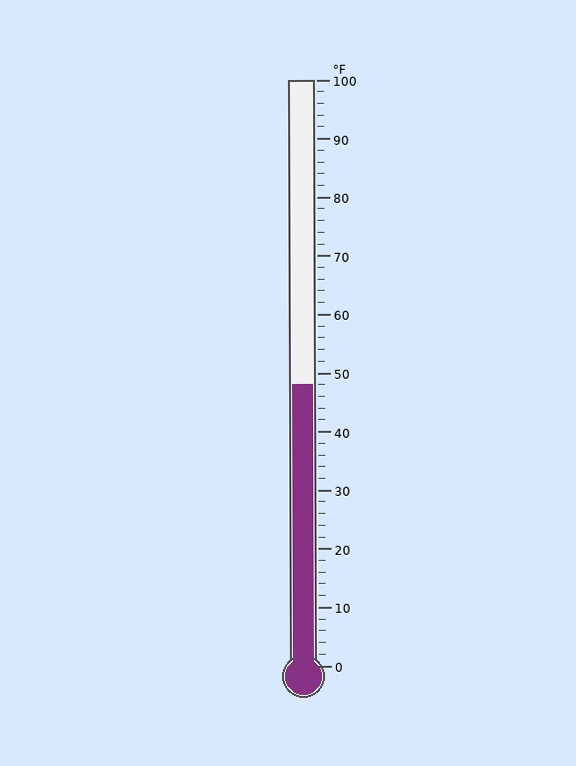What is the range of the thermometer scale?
The thermometer scale ranges from 0°F to 100°F.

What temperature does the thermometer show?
The thermometer shows approximately 48°F.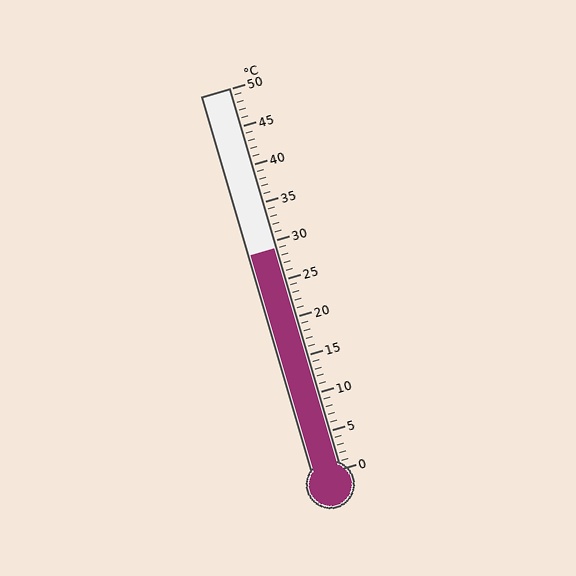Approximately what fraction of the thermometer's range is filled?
The thermometer is filled to approximately 60% of its range.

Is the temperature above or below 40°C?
The temperature is below 40°C.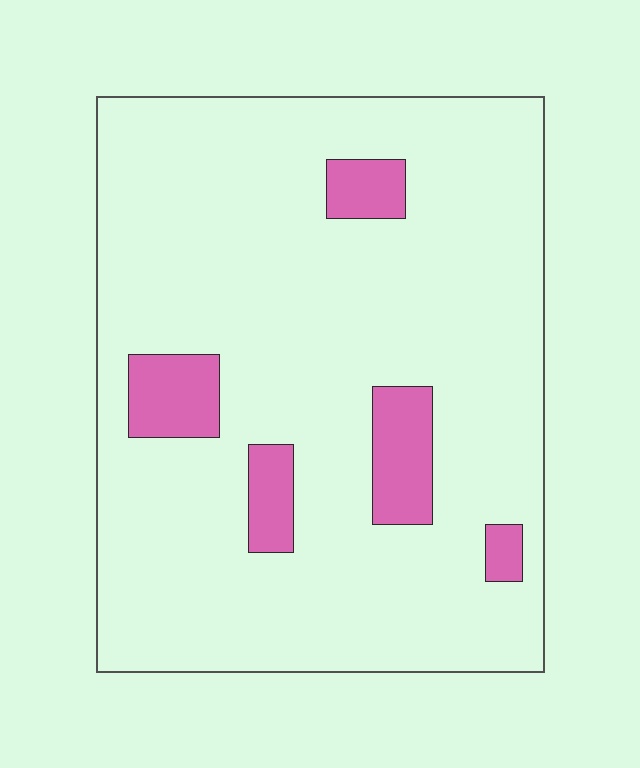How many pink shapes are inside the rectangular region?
5.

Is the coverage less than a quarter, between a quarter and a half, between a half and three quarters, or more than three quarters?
Less than a quarter.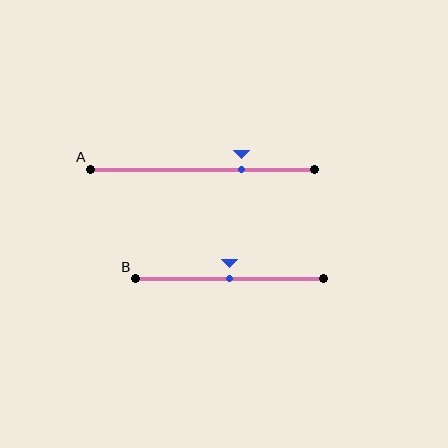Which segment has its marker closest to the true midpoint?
Segment B has its marker closest to the true midpoint.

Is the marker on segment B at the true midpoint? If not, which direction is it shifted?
Yes, the marker on segment B is at the true midpoint.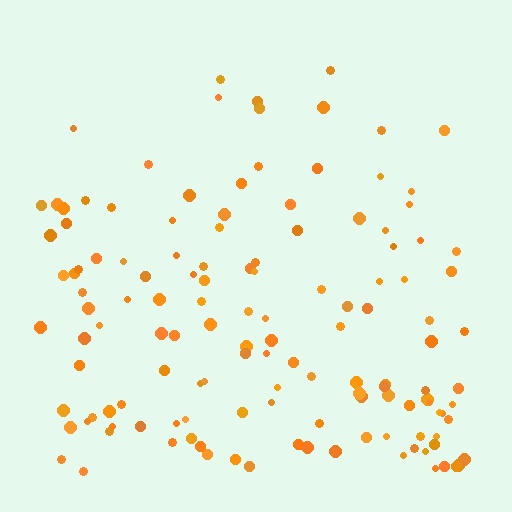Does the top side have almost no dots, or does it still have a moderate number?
Still a moderate number, just noticeably fewer than the bottom.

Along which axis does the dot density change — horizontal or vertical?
Vertical.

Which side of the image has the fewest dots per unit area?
The top.